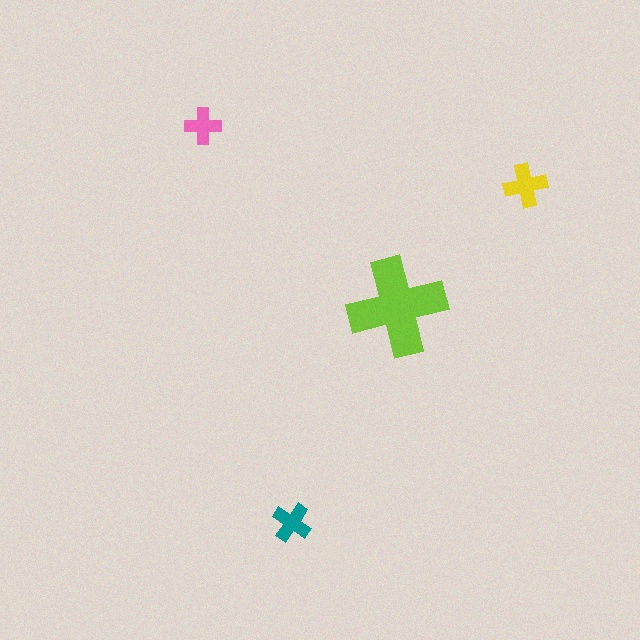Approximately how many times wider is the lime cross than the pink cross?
About 2.5 times wider.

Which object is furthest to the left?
The pink cross is leftmost.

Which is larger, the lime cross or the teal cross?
The lime one.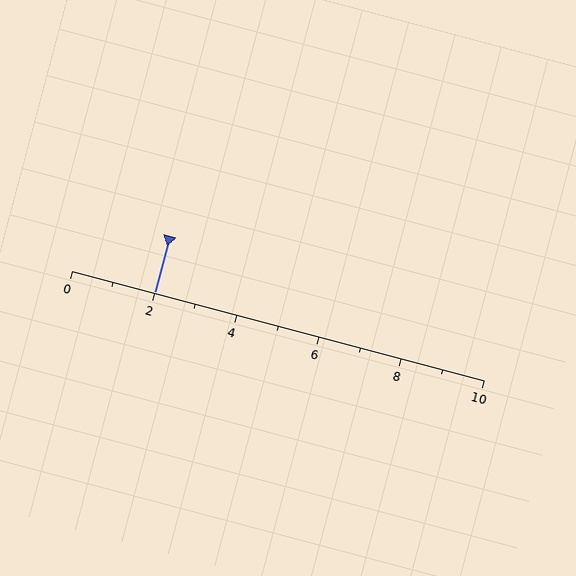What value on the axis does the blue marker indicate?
The marker indicates approximately 2.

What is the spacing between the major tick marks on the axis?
The major ticks are spaced 2 apart.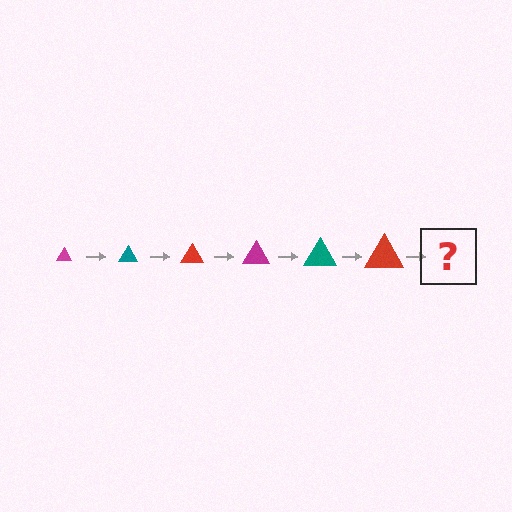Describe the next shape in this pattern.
It should be a magenta triangle, larger than the previous one.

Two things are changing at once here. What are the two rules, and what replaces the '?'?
The two rules are that the triangle grows larger each step and the color cycles through magenta, teal, and red. The '?' should be a magenta triangle, larger than the previous one.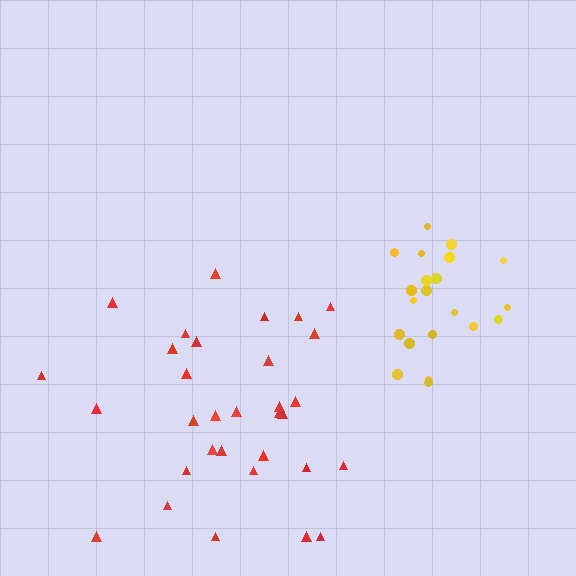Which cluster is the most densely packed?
Yellow.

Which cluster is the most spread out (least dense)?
Red.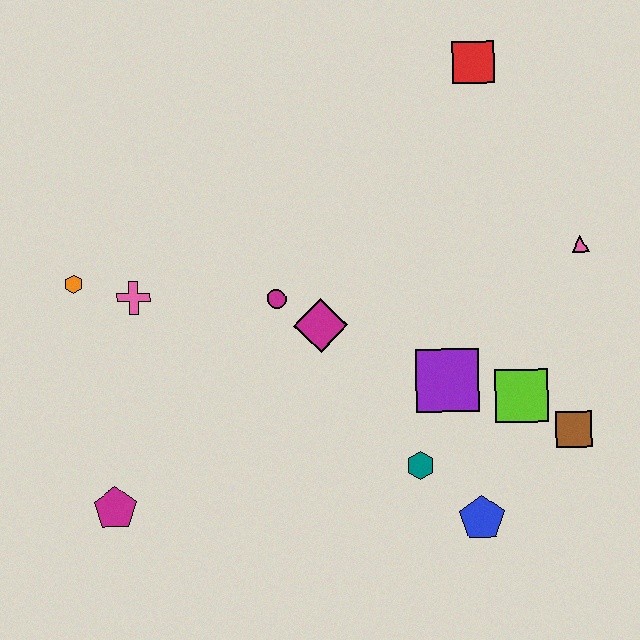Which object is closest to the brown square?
The lime square is closest to the brown square.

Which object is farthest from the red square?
The magenta pentagon is farthest from the red square.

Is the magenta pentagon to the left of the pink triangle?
Yes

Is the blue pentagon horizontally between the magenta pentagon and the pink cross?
No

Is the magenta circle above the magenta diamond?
Yes